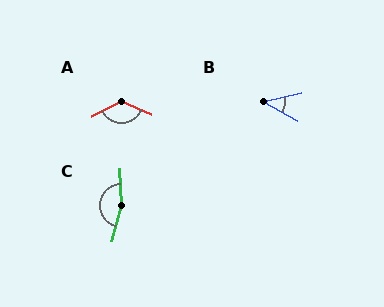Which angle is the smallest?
B, at approximately 42 degrees.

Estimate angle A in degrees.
Approximately 131 degrees.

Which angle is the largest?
C, at approximately 163 degrees.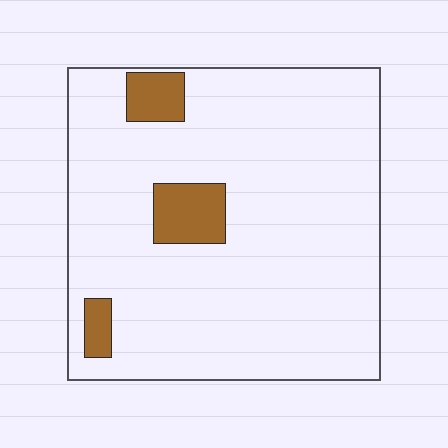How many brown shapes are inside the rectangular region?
3.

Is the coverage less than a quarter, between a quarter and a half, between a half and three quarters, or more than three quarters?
Less than a quarter.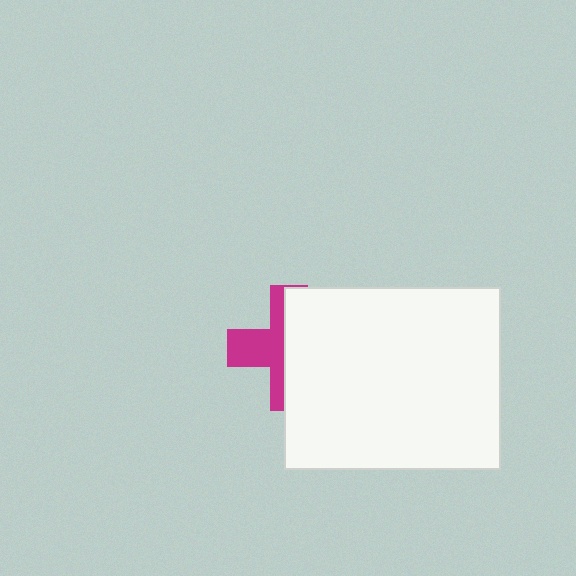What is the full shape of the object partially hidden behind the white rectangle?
The partially hidden object is a magenta cross.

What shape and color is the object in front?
The object in front is a white rectangle.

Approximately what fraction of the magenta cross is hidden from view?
Roughly 58% of the magenta cross is hidden behind the white rectangle.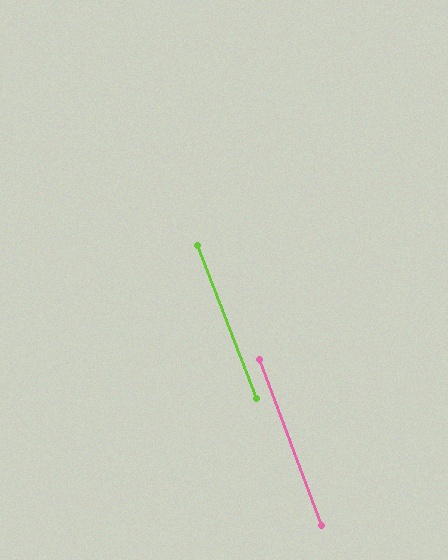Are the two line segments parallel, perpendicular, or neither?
Parallel — their directions differ by only 0.6°.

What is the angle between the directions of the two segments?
Approximately 1 degree.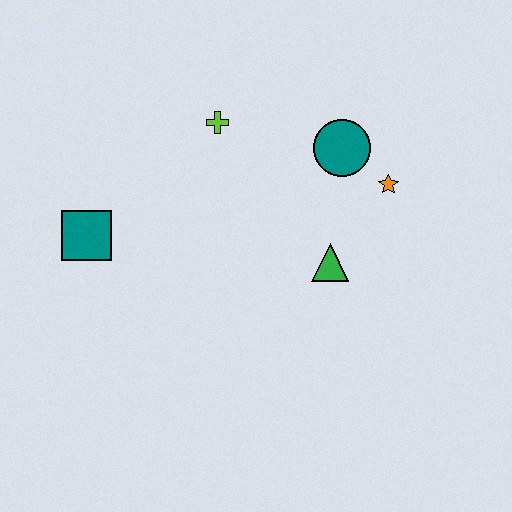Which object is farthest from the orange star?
The teal square is farthest from the orange star.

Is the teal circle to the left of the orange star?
Yes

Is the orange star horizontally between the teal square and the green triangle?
No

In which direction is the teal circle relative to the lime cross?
The teal circle is to the right of the lime cross.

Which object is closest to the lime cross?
The teal circle is closest to the lime cross.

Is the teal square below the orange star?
Yes